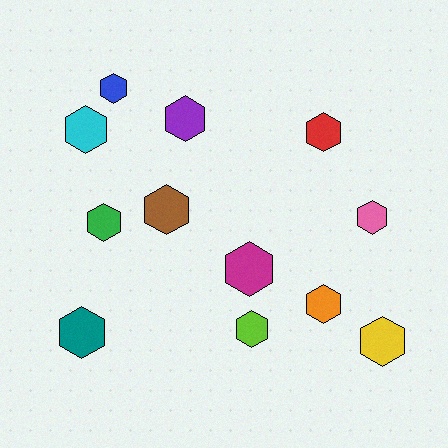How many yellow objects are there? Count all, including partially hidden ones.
There is 1 yellow object.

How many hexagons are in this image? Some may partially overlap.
There are 12 hexagons.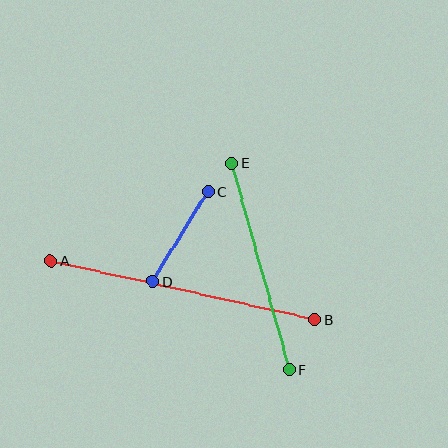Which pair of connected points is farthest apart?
Points A and B are farthest apart.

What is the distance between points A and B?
The distance is approximately 270 pixels.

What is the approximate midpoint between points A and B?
The midpoint is at approximately (183, 290) pixels.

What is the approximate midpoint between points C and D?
The midpoint is at approximately (180, 236) pixels.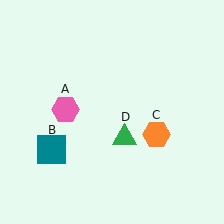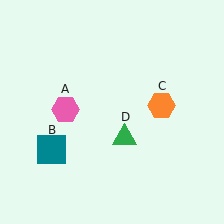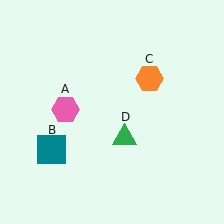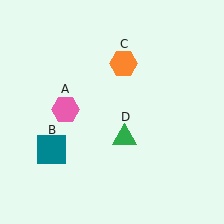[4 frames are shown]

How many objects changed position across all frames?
1 object changed position: orange hexagon (object C).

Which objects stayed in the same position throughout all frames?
Pink hexagon (object A) and teal square (object B) and green triangle (object D) remained stationary.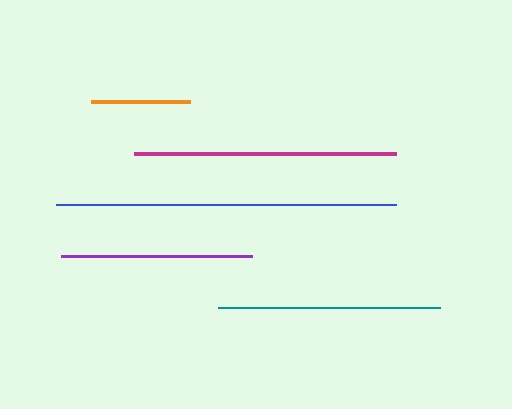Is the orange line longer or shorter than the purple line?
The purple line is longer than the orange line.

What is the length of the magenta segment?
The magenta segment is approximately 262 pixels long.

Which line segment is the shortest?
The orange line is the shortest at approximately 98 pixels.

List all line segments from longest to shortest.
From longest to shortest: blue, magenta, teal, purple, orange.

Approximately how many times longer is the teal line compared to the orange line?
The teal line is approximately 2.3 times the length of the orange line.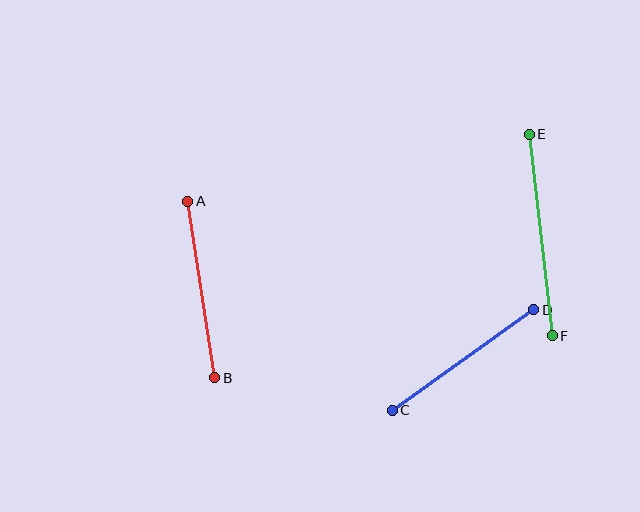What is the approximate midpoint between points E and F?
The midpoint is at approximately (541, 235) pixels.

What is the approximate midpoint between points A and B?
The midpoint is at approximately (201, 289) pixels.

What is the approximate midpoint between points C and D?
The midpoint is at approximately (463, 360) pixels.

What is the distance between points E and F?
The distance is approximately 203 pixels.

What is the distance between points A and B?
The distance is approximately 179 pixels.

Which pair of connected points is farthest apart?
Points E and F are farthest apart.